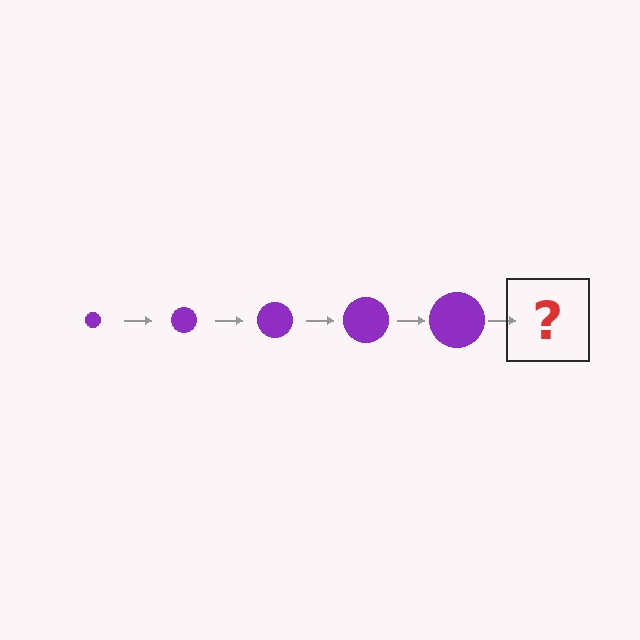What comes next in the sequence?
The next element should be a purple circle, larger than the previous one.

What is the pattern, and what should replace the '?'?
The pattern is that the circle gets progressively larger each step. The '?' should be a purple circle, larger than the previous one.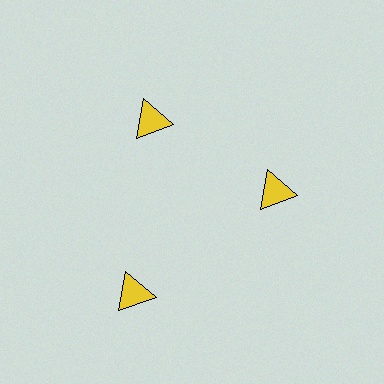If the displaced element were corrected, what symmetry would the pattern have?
It would have 3-fold rotational symmetry — the pattern would map onto itself every 120 degrees.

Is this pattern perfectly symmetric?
No. The 3 yellow triangles are arranged in a ring, but one element near the 7 o'clock position is pushed outward from the center, breaking the 3-fold rotational symmetry.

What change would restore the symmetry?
The symmetry would be restored by moving it inward, back onto the ring so that all 3 triangles sit at equal angles and equal distance from the center.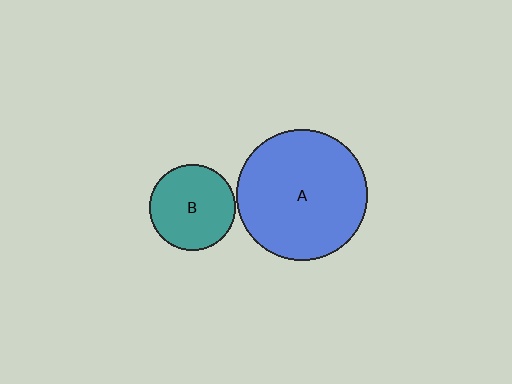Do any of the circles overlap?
No, none of the circles overlap.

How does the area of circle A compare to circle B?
Approximately 2.3 times.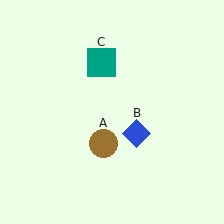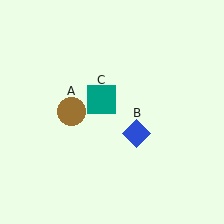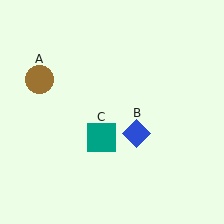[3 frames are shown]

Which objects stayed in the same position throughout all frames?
Blue diamond (object B) remained stationary.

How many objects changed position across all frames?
2 objects changed position: brown circle (object A), teal square (object C).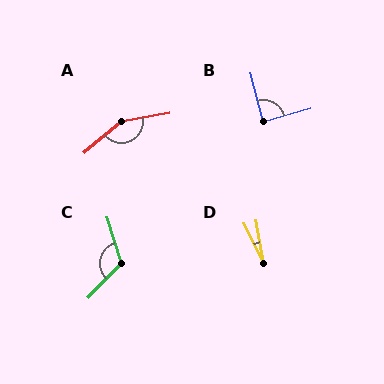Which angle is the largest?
A, at approximately 150 degrees.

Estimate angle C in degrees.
Approximately 118 degrees.